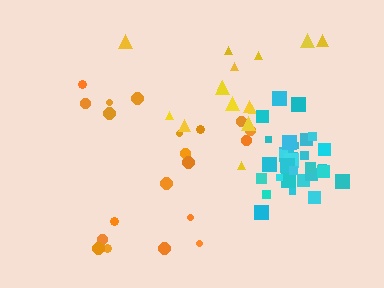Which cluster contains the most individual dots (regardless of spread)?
Cyan (31).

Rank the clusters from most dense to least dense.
cyan, yellow, orange.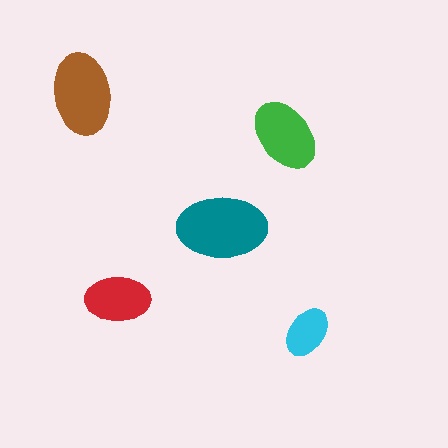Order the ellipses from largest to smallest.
the teal one, the brown one, the green one, the red one, the cyan one.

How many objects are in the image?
There are 5 objects in the image.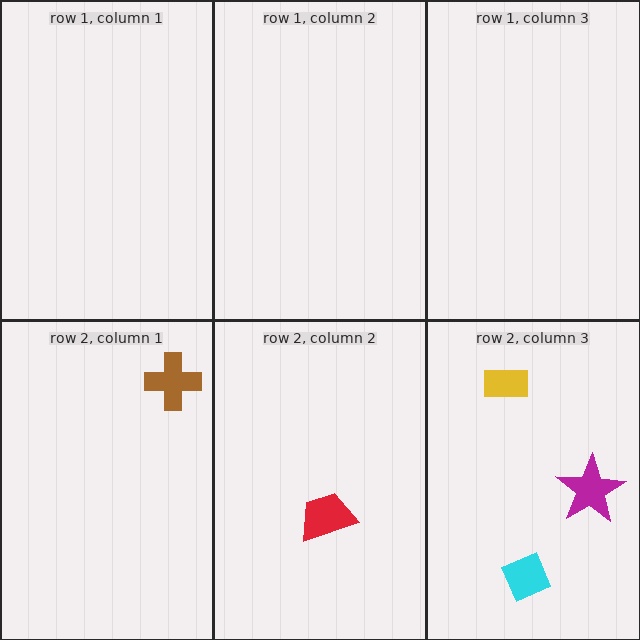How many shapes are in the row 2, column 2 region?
1.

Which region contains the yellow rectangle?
The row 2, column 3 region.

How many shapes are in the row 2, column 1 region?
1.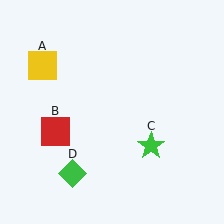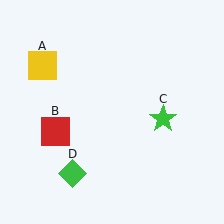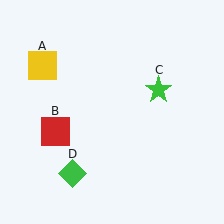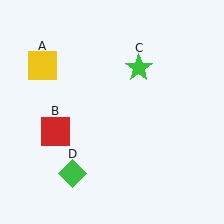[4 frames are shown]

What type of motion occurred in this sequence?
The green star (object C) rotated counterclockwise around the center of the scene.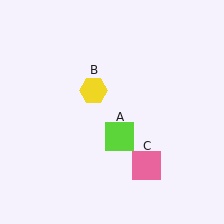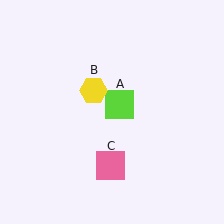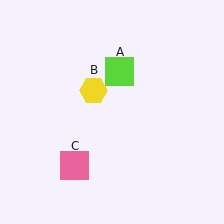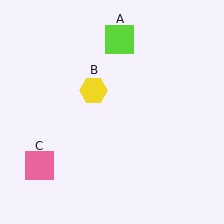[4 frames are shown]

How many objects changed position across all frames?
2 objects changed position: lime square (object A), pink square (object C).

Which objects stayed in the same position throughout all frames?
Yellow hexagon (object B) remained stationary.